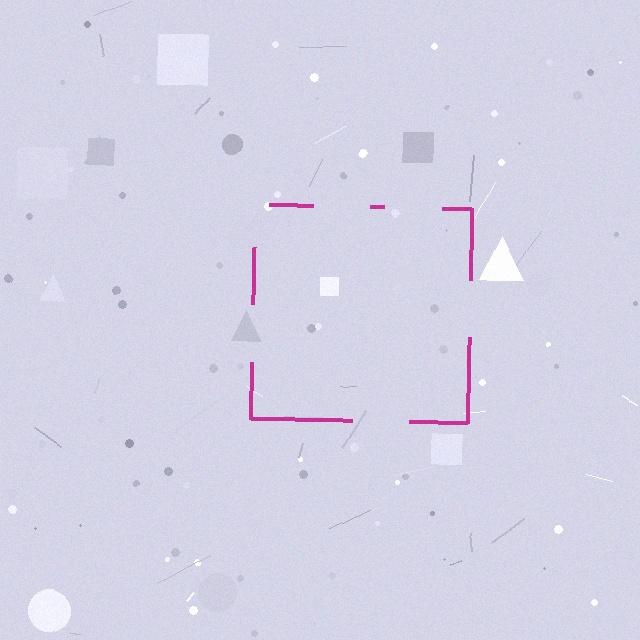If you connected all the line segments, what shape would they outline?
They would outline a square.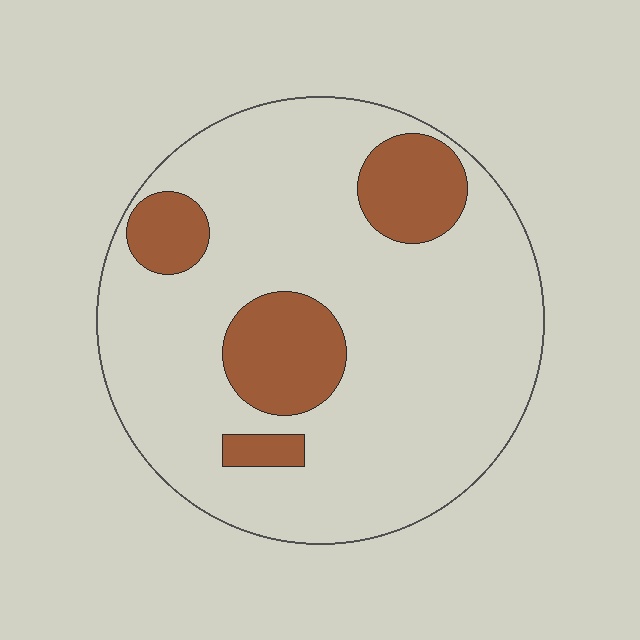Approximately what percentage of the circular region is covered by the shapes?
Approximately 20%.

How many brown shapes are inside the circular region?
4.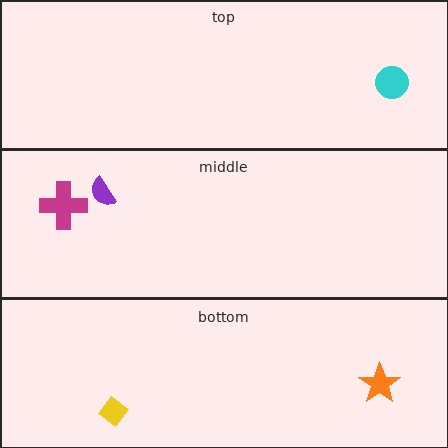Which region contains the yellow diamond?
The bottom region.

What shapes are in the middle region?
The purple semicircle, the magenta cross.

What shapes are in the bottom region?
The orange star, the yellow diamond.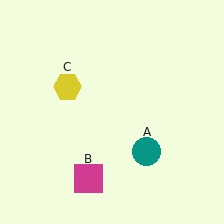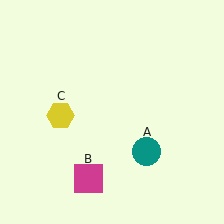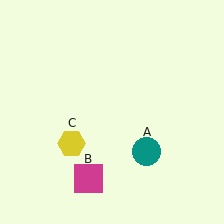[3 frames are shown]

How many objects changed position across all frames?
1 object changed position: yellow hexagon (object C).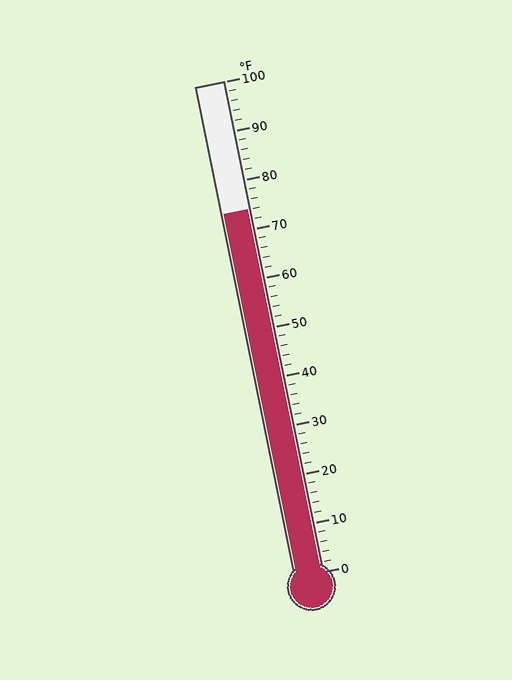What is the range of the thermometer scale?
The thermometer scale ranges from 0°F to 100°F.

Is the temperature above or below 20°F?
The temperature is above 20°F.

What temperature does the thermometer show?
The thermometer shows approximately 74°F.